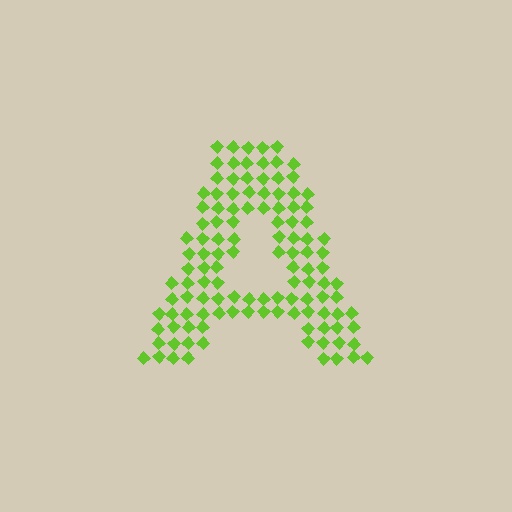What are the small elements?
The small elements are diamonds.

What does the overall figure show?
The overall figure shows the letter A.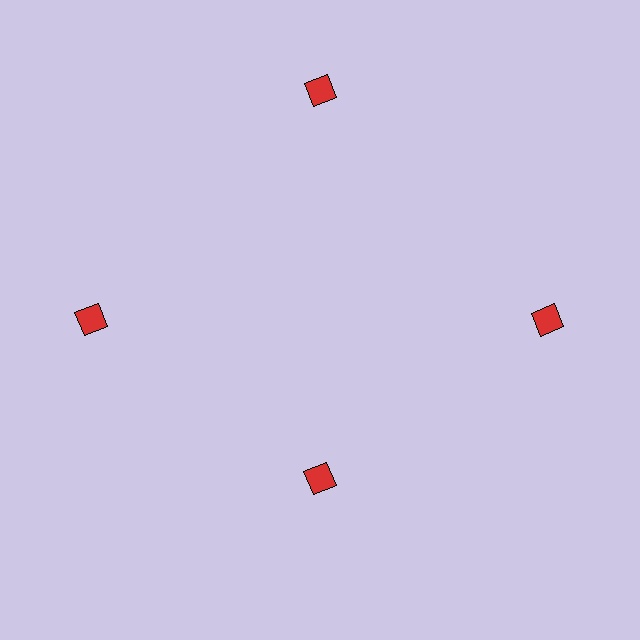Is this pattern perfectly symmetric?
No. The 4 red squares are arranged in a ring, but one element near the 6 o'clock position is pulled inward toward the center, breaking the 4-fold rotational symmetry.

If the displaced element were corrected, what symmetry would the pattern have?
It would have 4-fold rotational symmetry — the pattern would map onto itself every 90 degrees.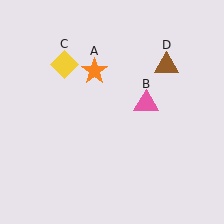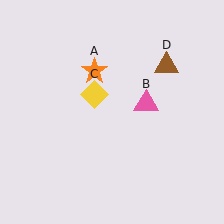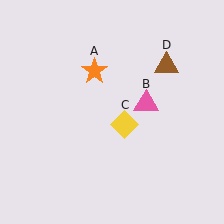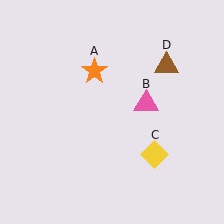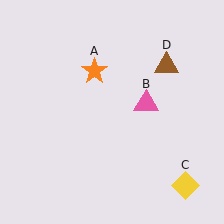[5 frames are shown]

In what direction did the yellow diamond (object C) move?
The yellow diamond (object C) moved down and to the right.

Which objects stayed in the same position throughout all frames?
Orange star (object A) and pink triangle (object B) and brown triangle (object D) remained stationary.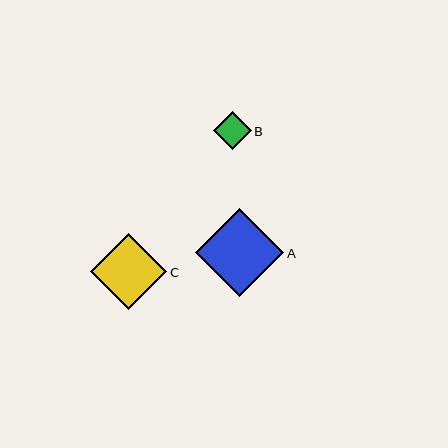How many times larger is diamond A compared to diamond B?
Diamond A is approximately 2.3 times the size of diamond B.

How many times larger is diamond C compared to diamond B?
Diamond C is approximately 2.0 times the size of diamond B.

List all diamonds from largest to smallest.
From largest to smallest: A, C, B.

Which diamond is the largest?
Diamond A is the largest with a size of approximately 88 pixels.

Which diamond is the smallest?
Diamond B is the smallest with a size of approximately 38 pixels.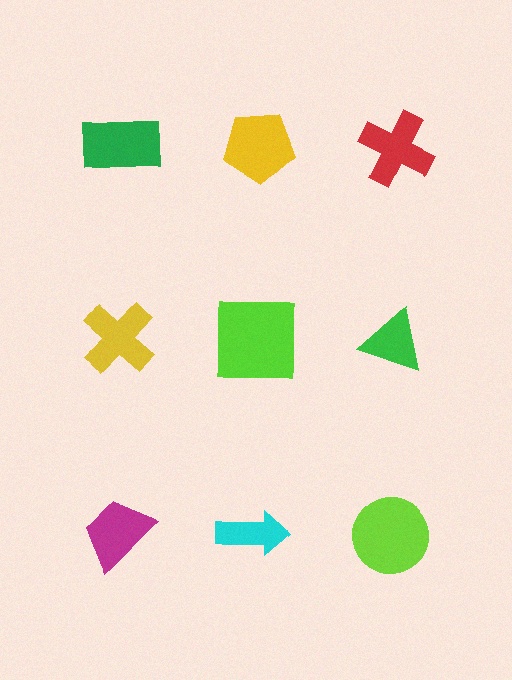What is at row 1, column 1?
A green rectangle.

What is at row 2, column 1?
A yellow cross.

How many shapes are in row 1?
3 shapes.